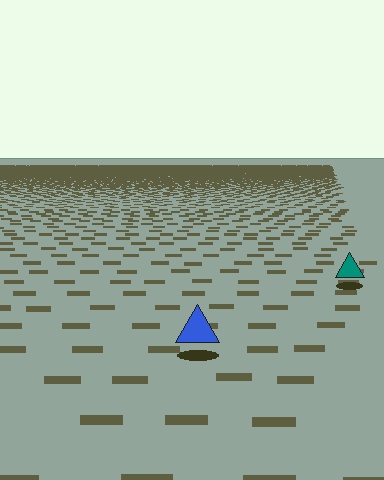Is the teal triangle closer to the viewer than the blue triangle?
No. The blue triangle is closer — you can tell from the texture gradient: the ground texture is coarser near it.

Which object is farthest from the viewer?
The teal triangle is farthest from the viewer. It appears smaller and the ground texture around it is denser.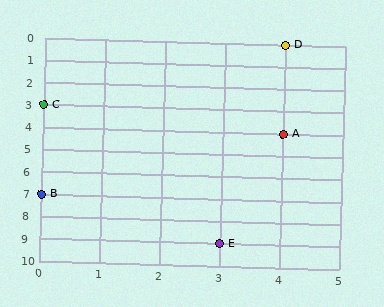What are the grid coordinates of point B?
Point B is at grid coordinates (0, 7).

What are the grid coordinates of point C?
Point C is at grid coordinates (0, 3).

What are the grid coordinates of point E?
Point E is at grid coordinates (3, 9).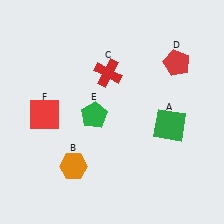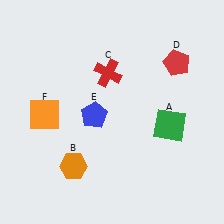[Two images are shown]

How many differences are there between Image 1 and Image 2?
There are 2 differences between the two images.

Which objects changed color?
E changed from green to blue. F changed from red to orange.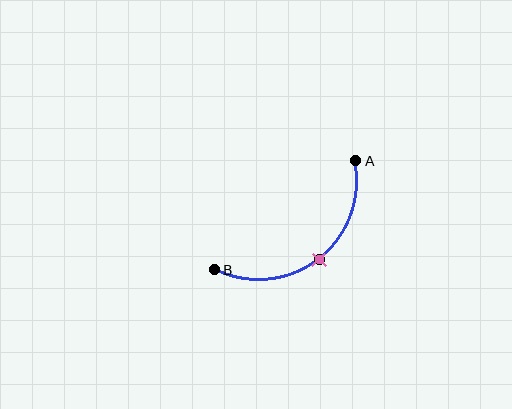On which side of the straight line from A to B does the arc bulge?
The arc bulges below and to the right of the straight line connecting A and B.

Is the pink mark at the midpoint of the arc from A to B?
Yes. The pink mark lies on the arc at equal arc-length from both A and B — it is the arc midpoint.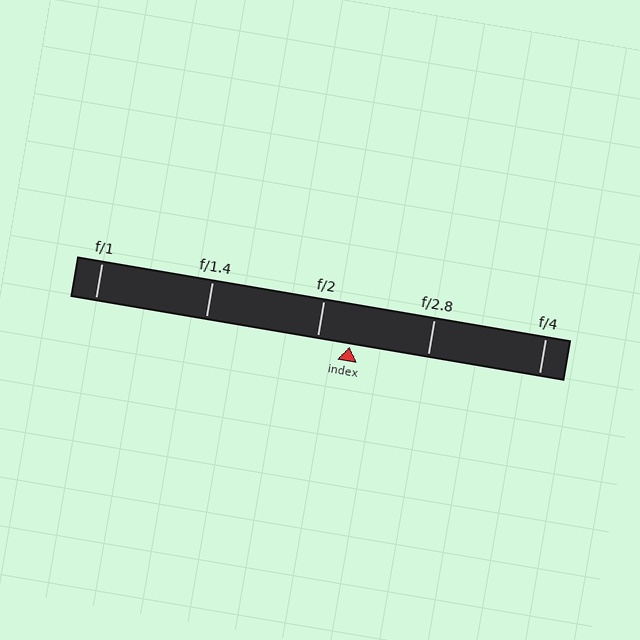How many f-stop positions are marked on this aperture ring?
There are 5 f-stop positions marked.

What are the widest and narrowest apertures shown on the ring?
The widest aperture shown is f/1 and the narrowest is f/4.